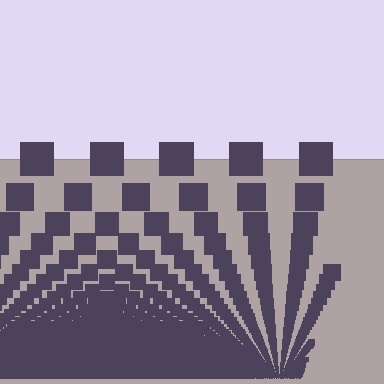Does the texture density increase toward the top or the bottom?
Density increases toward the bottom.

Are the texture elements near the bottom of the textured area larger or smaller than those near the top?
Smaller. The gradient is inverted — elements near the bottom are smaller and denser.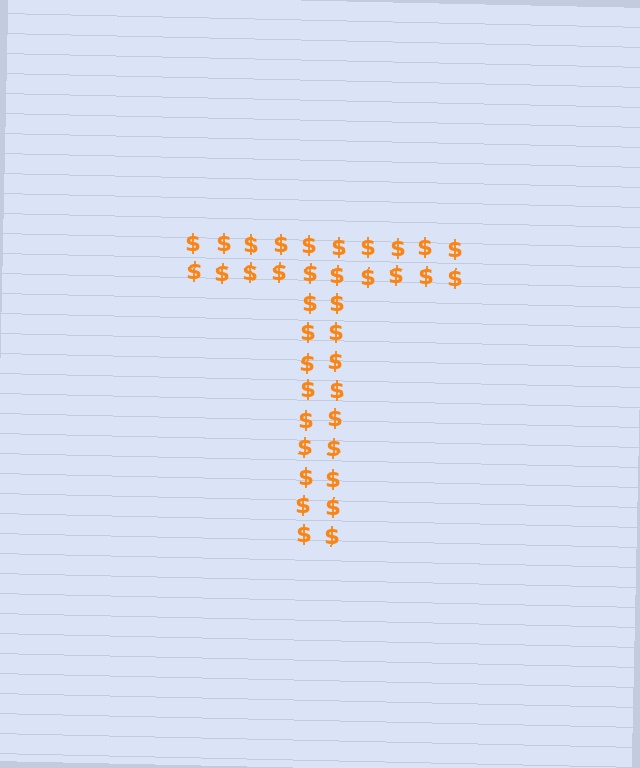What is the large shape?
The large shape is the letter T.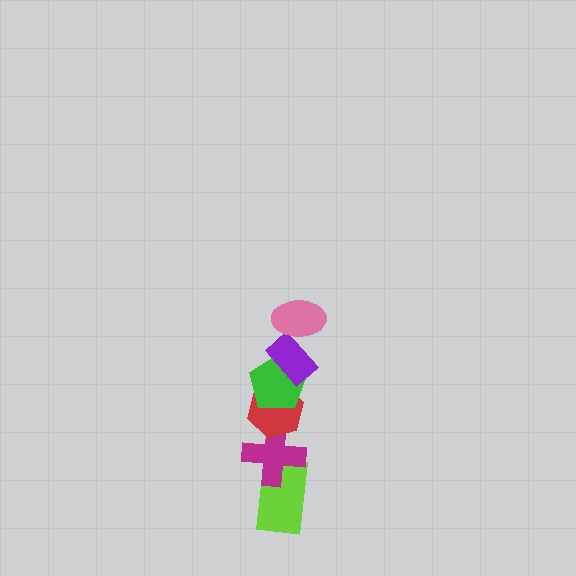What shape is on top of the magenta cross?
The red hexagon is on top of the magenta cross.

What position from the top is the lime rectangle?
The lime rectangle is 6th from the top.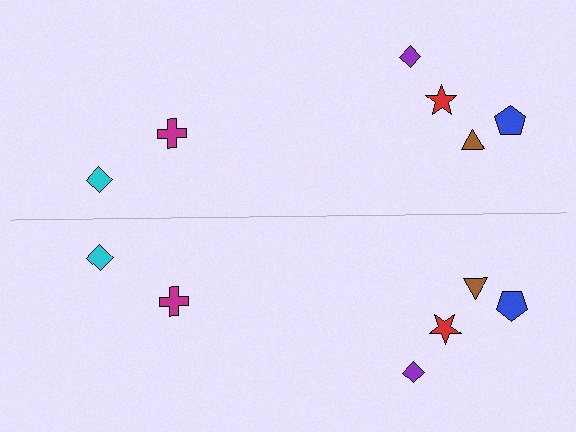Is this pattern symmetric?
Yes, this pattern has bilateral (reflection) symmetry.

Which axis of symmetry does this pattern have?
The pattern has a horizontal axis of symmetry running through the center of the image.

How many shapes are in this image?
There are 12 shapes in this image.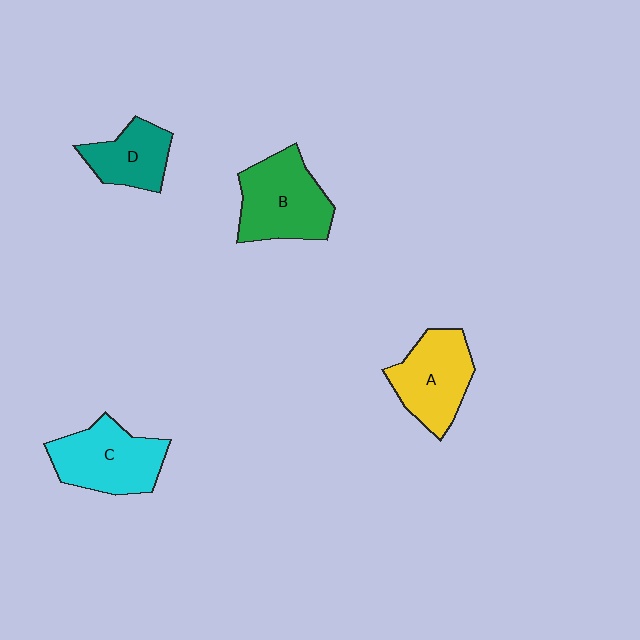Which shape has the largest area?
Shape B (green).